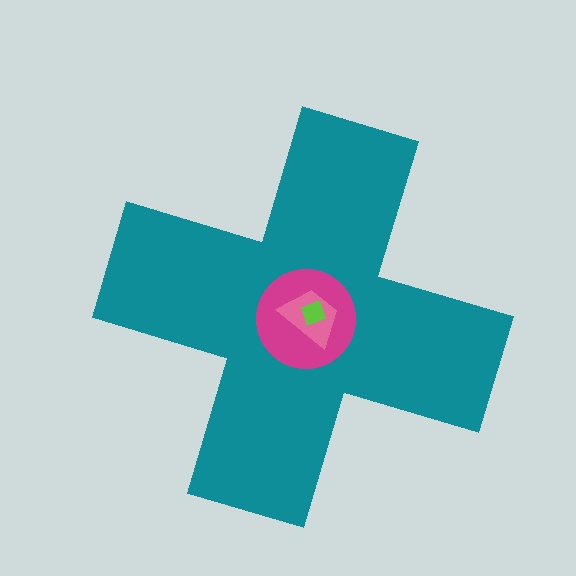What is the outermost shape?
The teal cross.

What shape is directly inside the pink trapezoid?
The lime diamond.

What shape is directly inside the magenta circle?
The pink trapezoid.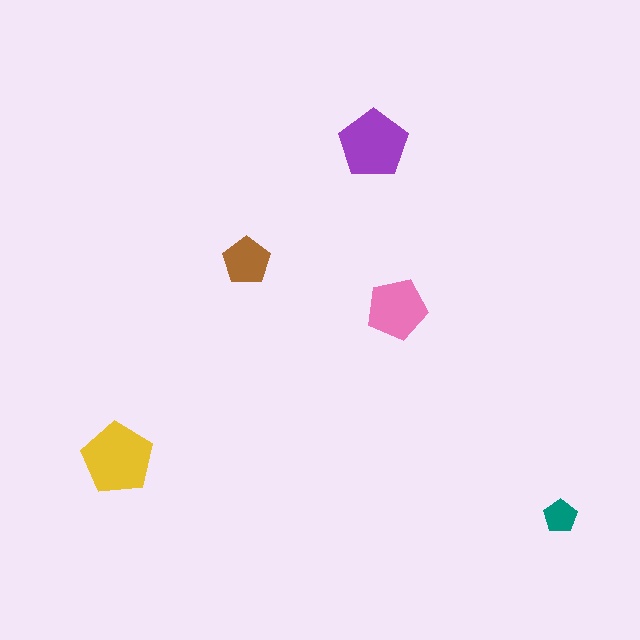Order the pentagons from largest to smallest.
the yellow one, the purple one, the pink one, the brown one, the teal one.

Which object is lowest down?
The teal pentagon is bottommost.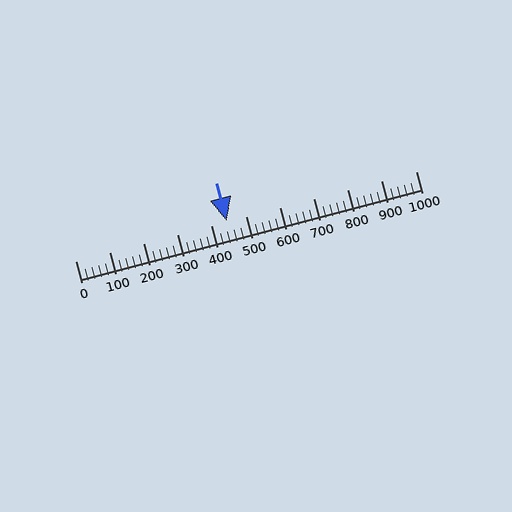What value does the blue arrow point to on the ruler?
The blue arrow points to approximately 444.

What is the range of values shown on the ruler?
The ruler shows values from 0 to 1000.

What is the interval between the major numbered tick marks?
The major tick marks are spaced 100 units apart.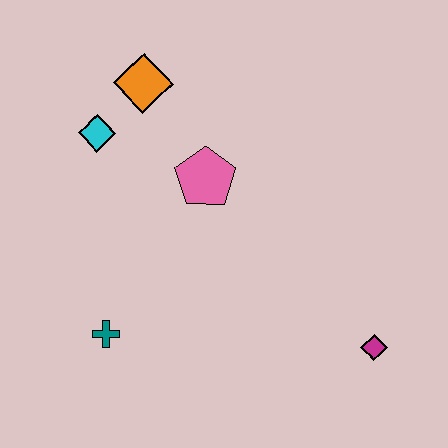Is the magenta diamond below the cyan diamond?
Yes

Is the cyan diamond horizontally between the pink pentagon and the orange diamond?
No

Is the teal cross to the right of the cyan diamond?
Yes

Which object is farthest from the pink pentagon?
The magenta diamond is farthest from the pink pentagon.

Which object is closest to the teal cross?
The pink pentagon is closest to the teal cross.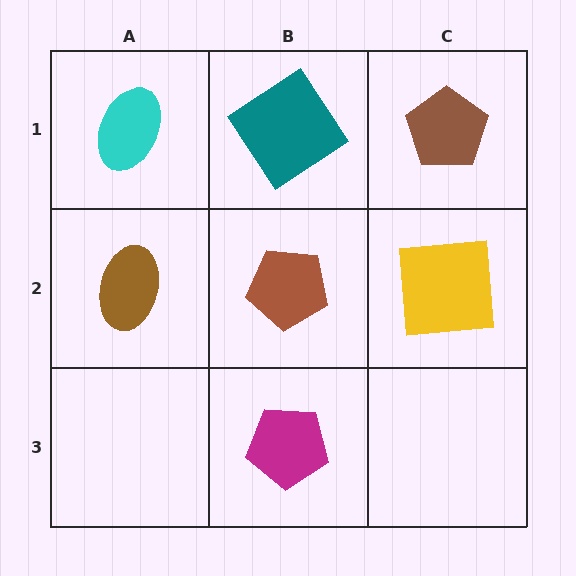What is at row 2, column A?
A brown ellipse.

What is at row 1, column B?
A teal diamond.